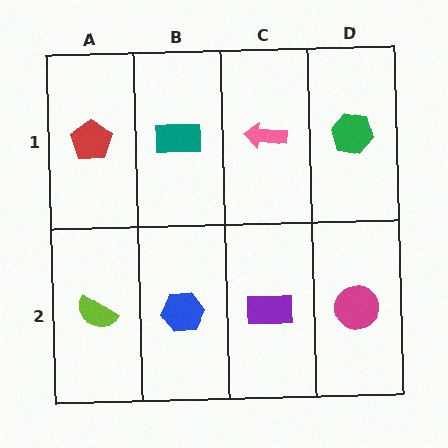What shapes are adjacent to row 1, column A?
A lime semicircle (row 2, column A), a teal rectangle (row 1, column B).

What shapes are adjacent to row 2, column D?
A green hexagon (row 1, column D), a purple rectangle (row 2, column C).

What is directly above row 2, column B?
A teal rectangle.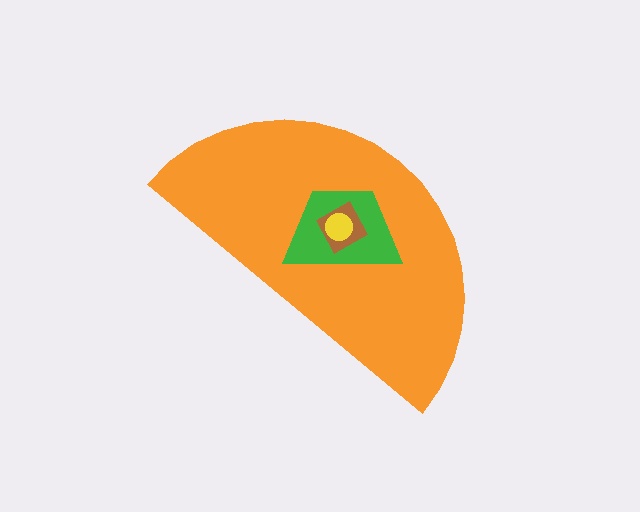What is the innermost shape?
The yellow circle.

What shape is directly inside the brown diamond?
The yellow circle.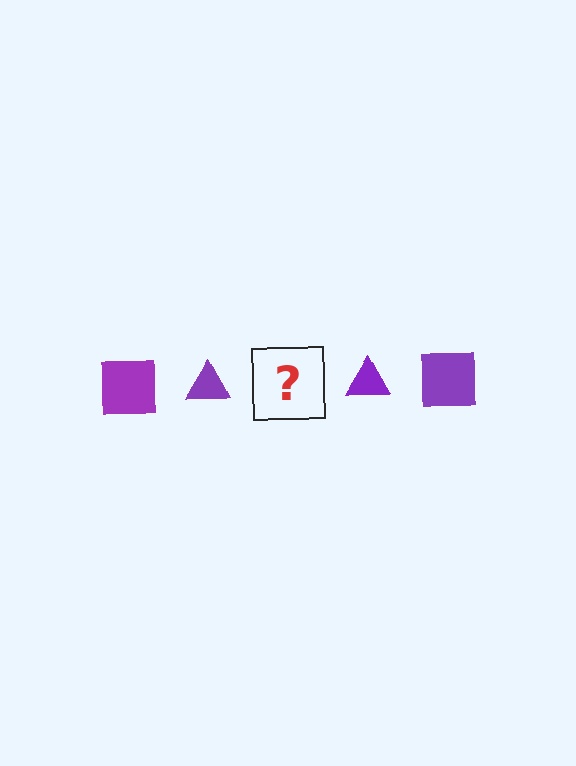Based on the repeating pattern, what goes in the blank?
The blank should be a purple square.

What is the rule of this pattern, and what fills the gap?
The rule is that the pattern cycles through square, triangle shapes in purple. The gap should be filled with a purple square.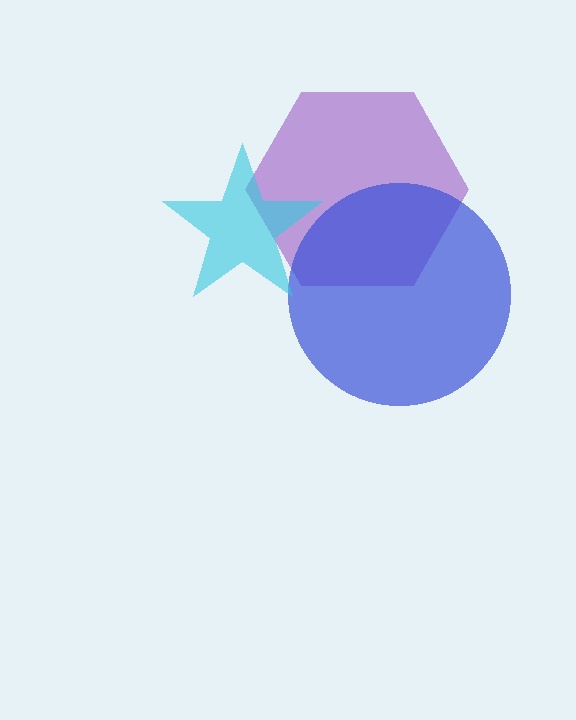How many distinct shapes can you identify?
There are 3 distinct shapes: a purple hexagon, a blue circle, a cyan star.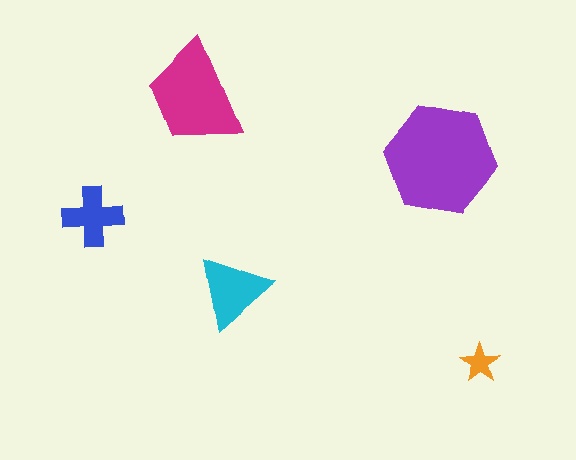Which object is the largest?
The purple hexagon.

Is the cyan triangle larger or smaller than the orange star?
Larger.